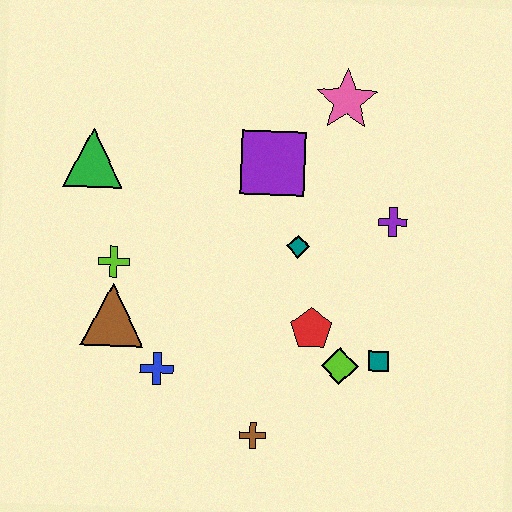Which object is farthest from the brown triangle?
The pink star is farthest from the brown triangle.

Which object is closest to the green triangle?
The lime cross is closest to the green triangle.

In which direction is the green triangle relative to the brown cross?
The green triangle is above the brown cross.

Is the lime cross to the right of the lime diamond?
No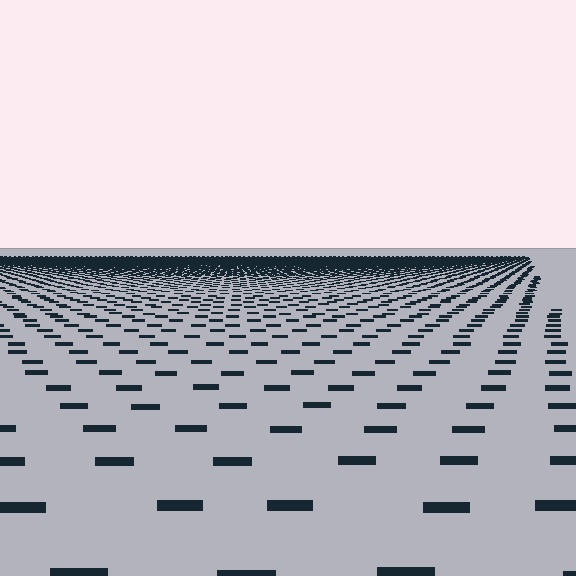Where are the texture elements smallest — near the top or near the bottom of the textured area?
Near the top.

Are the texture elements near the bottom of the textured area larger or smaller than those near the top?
Larger. Near the bottom, elements are closer to the viewer and appear at a bigger on-screen size.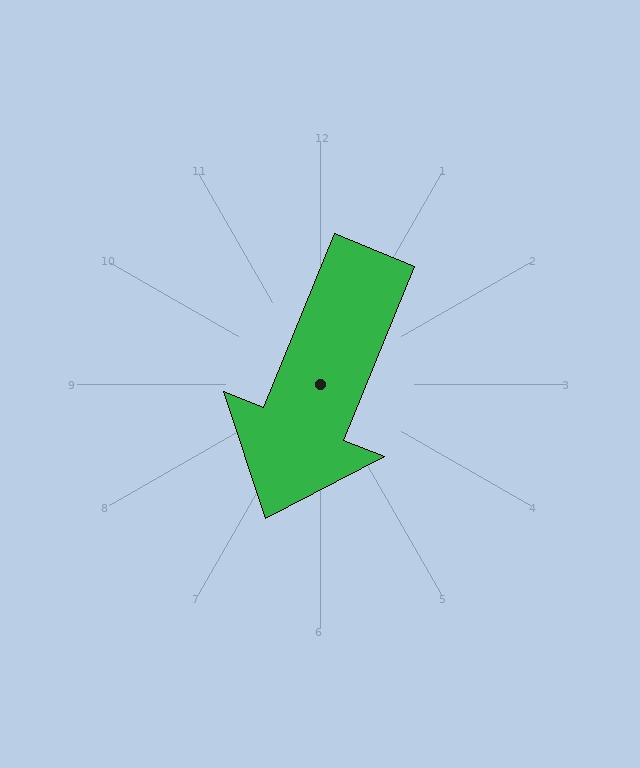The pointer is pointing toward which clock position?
Roughly 7 o'clock.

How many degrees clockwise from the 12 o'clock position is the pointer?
Approximately 202 degrees.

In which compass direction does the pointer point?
South.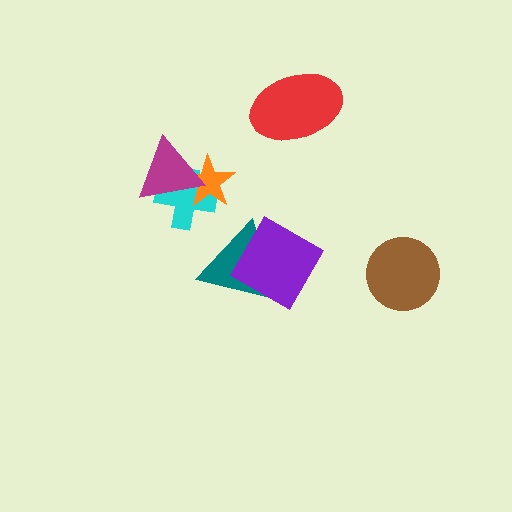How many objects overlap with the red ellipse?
0 objects overlap with the red ellipse.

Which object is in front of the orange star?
The magenta triangle is in front of the orange star.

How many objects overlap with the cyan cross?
2 objects overlap with the cyan cross.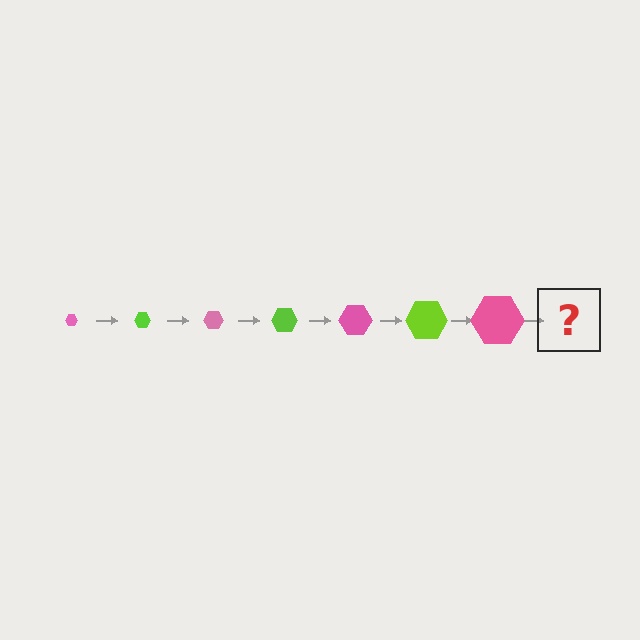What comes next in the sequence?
The next element should be a lime hexagon, larger than the previous one.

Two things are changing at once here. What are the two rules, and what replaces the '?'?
The two rules are that the hexagon grows larger each step and the color cycles through pink and lime. The '?' should be a lime hexagon, larger than the previous one.